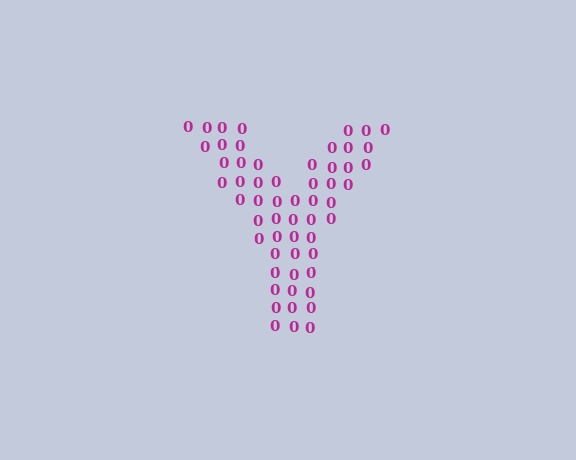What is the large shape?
The large shape is the letter Y.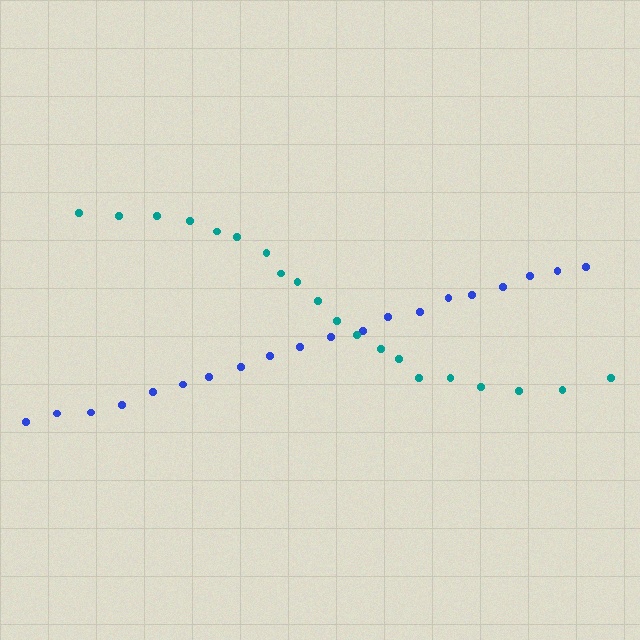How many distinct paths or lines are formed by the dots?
There are 2 distinct paths.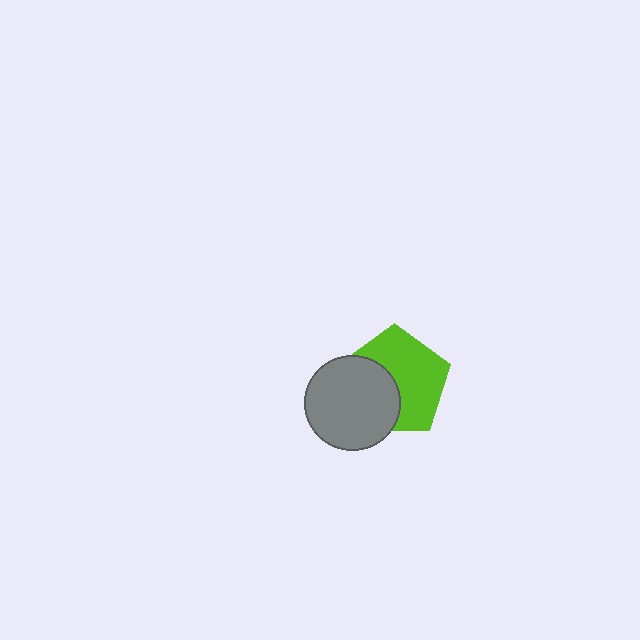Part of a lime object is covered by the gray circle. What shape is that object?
It is a pentagon.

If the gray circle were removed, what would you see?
You would see the complete lime pentagon.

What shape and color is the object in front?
The object in front is a gray circle.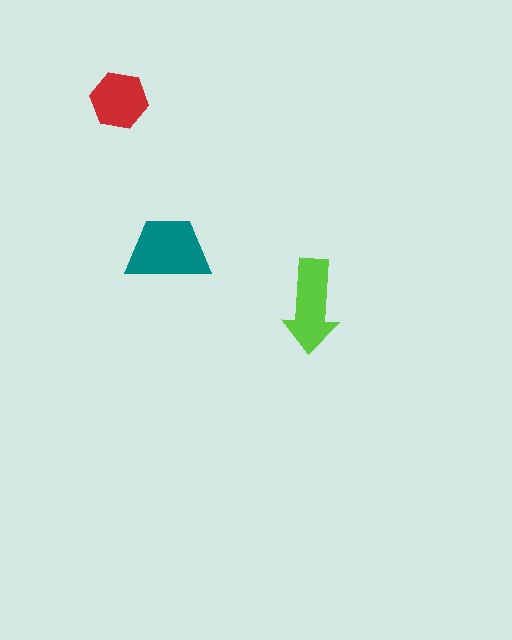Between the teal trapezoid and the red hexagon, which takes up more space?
The teal trapezoid.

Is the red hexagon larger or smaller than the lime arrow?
Smaller.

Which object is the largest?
The teal trapezoid.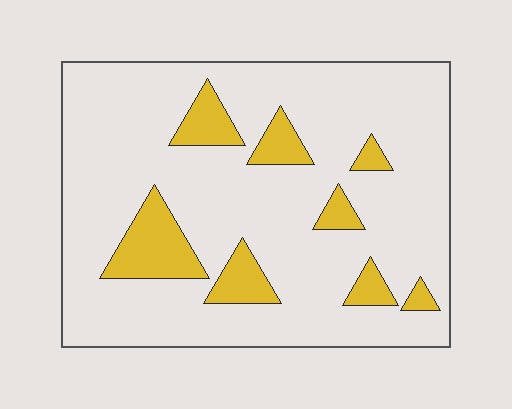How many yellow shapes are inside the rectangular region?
8.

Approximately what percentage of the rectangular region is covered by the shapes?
Approximately 15%.